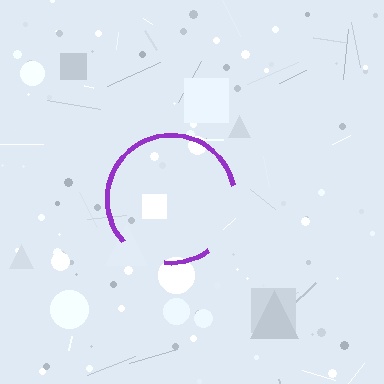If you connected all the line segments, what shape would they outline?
They would outline a circle.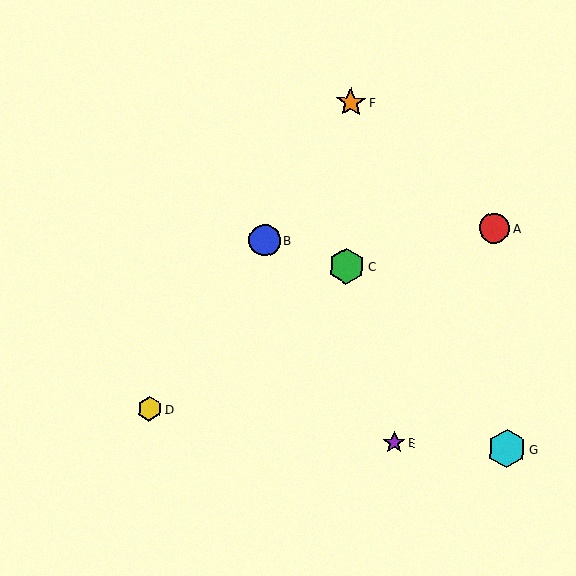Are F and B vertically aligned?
No, F is at x≈351 and B is at x≈265.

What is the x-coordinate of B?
Object B is at x≈265.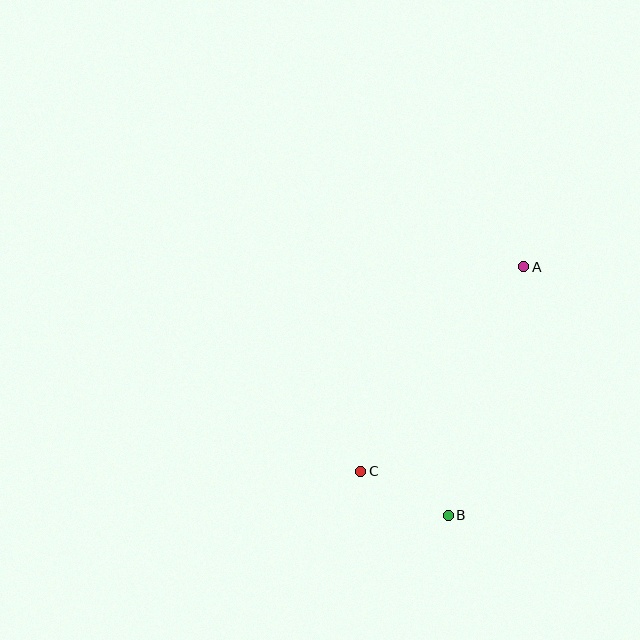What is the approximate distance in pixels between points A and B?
The distance between A and B is approximately 260 pixels.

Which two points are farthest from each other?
Points A and C are farthest from each other.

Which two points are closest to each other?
Points B and C are closest to each other.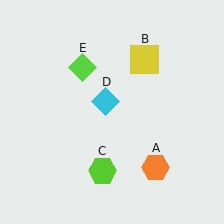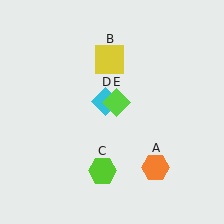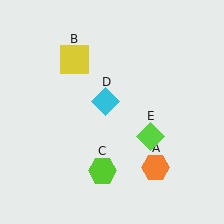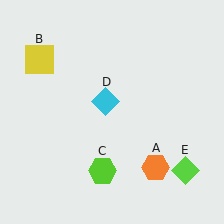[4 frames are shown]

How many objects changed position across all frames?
2 objects changed position: yellow square (object B), lime diamond (object E).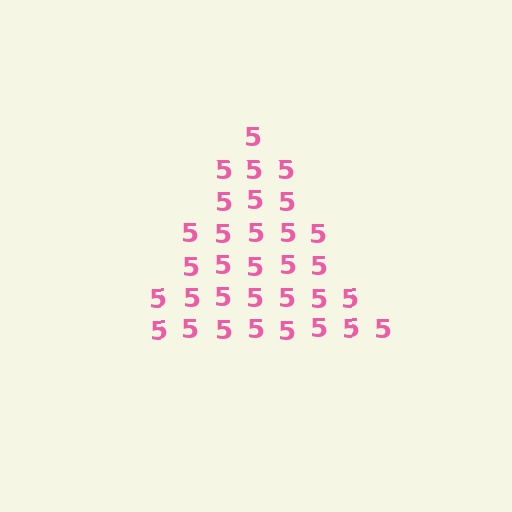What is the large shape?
The large shape is a triangle.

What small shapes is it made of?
It is made of small digit 5's.